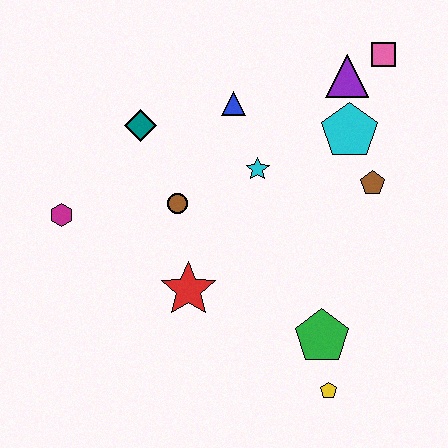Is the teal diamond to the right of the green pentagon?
No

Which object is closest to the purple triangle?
The pink square is closest to the purple triangle.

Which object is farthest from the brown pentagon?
The magenta hexagon is farthest from the brown pentagon.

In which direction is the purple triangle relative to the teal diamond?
The purple triangle is to the right of the teal diamond.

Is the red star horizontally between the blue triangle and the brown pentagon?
No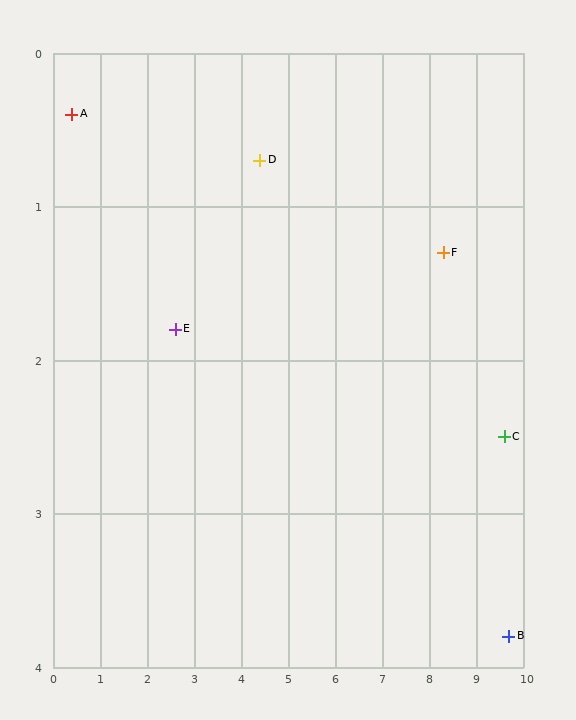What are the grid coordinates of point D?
Point D is at approximately (4.4, 0.7).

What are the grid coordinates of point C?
Point C is at approximately (9.6, 2.5).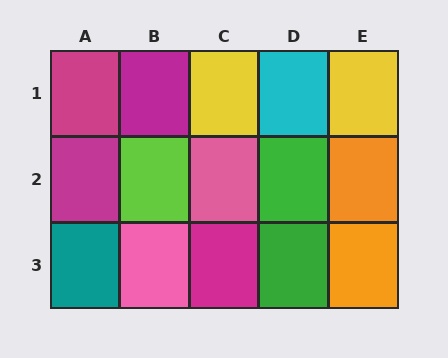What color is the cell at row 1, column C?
Yellow.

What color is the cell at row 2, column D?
Green.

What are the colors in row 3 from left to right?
Teal, pink, magenta, green, orange.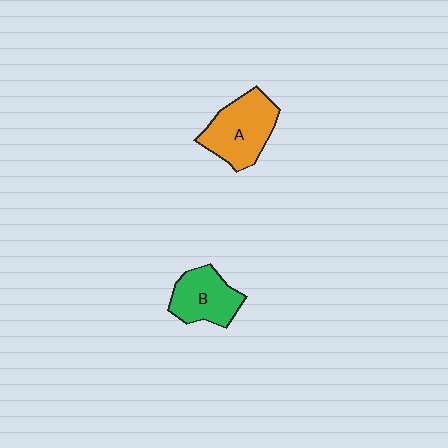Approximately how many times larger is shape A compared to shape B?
Approximately 1.3 times.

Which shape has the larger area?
Shape A (orange).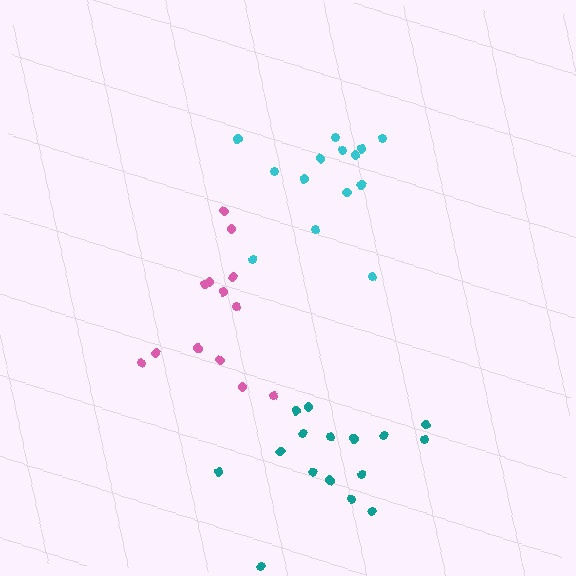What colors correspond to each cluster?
The clusters are colored: teal, pink, cyan.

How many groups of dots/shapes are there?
There are 3 groups.